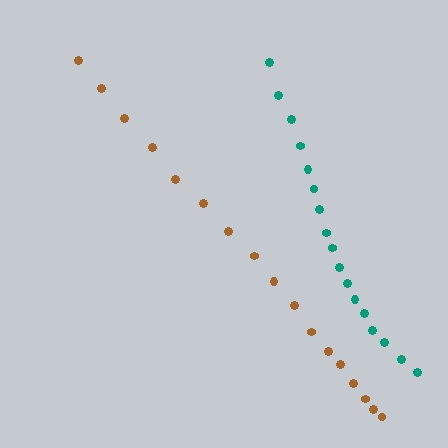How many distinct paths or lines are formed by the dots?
There are 2 distinct paths.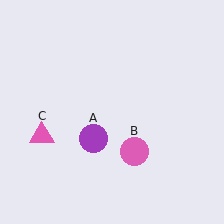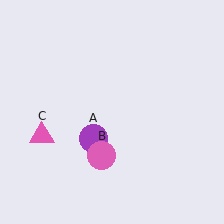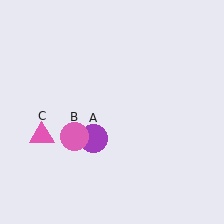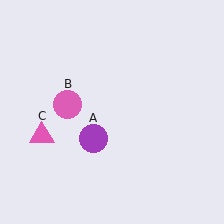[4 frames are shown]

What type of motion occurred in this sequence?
The pink circle (object B) rotated clockwise around the center of the scene.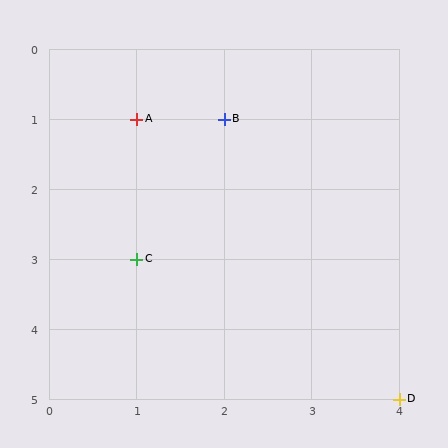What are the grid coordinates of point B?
Point B is at grid coordinates (2, 1).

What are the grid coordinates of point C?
Point C is at grid coordinates (1, 3).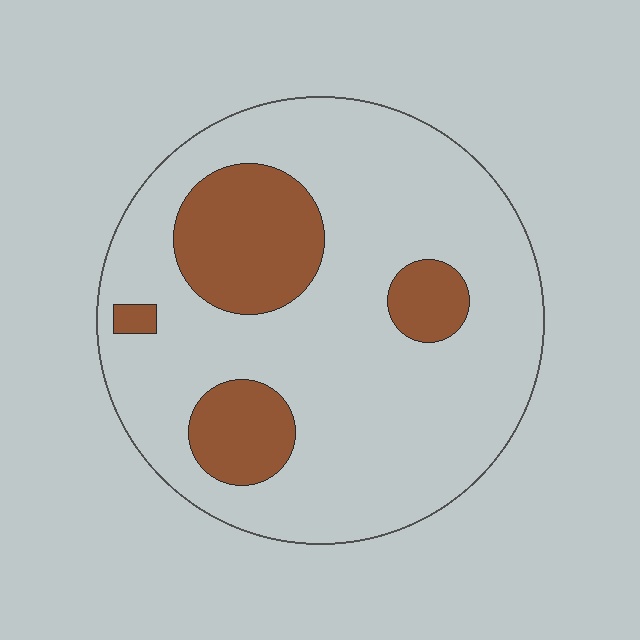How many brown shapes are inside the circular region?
4.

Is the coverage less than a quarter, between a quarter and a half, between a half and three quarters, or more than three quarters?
Less than a quarter.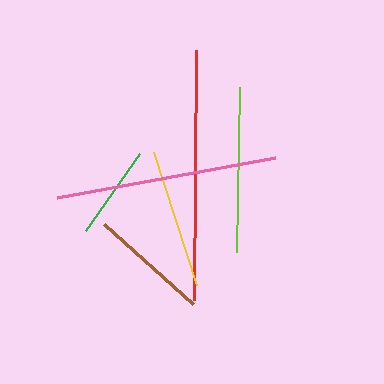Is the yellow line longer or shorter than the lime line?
The lime line is longer than the yellow line.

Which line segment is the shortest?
The green line is the shortest at approximately 93 pixels.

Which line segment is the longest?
The red line is the longest at approximately 250 pixels.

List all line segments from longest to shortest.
From longest to shortest: red, pink, lime, yellow, brown, green.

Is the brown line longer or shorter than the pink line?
The pink line is longer than the brown line.